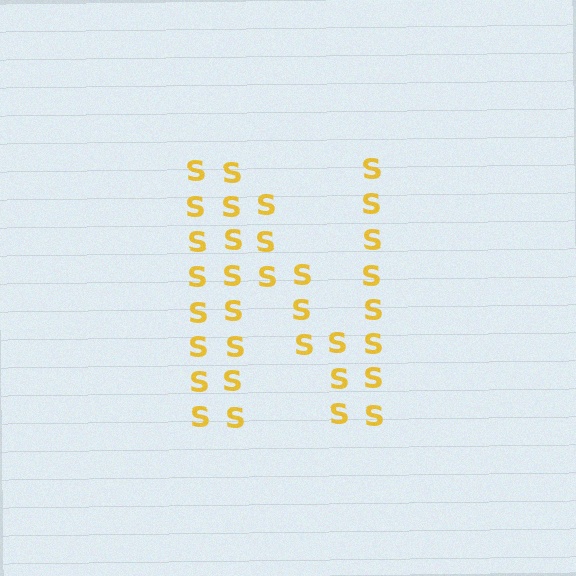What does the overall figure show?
The overall figure shows the letter N.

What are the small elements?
The small elements are letter S's.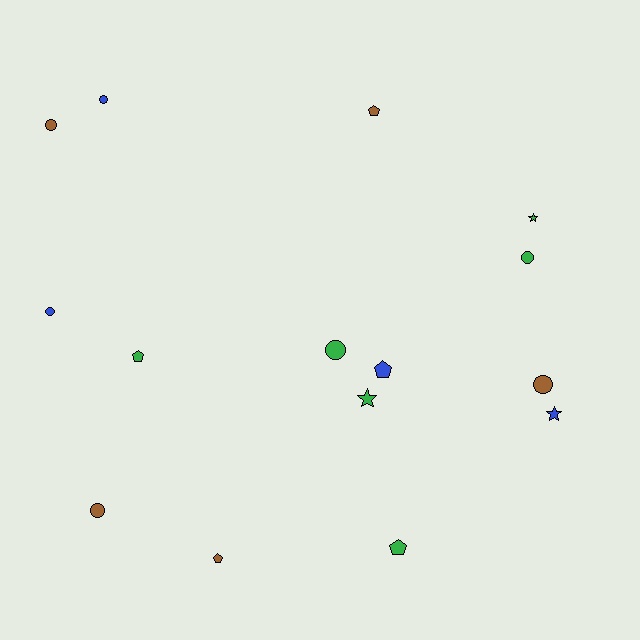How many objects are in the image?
There are 15 objects.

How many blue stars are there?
There is 1 blue star.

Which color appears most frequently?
Green, with 6 objects.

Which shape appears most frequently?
Circle, with 7 objects.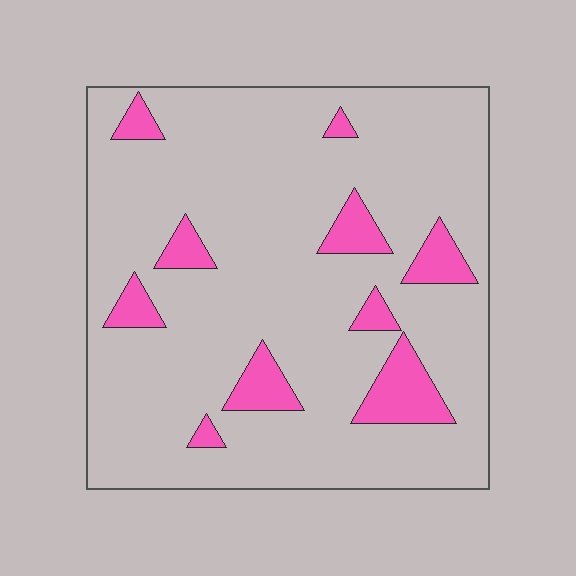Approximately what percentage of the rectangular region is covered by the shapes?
Approximately 15%.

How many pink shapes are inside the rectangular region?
10.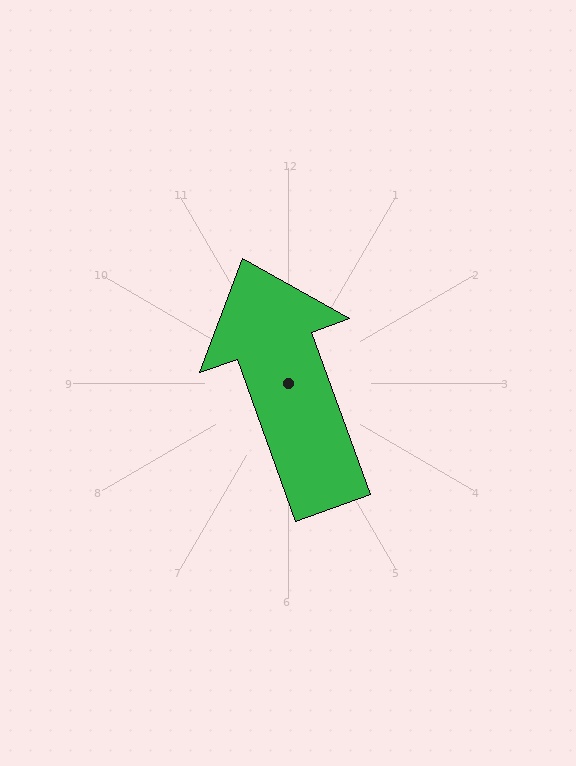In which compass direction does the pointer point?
North.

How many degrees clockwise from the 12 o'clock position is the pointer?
Approximately 340 degrees.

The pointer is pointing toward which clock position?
Roughly 11 o'clock.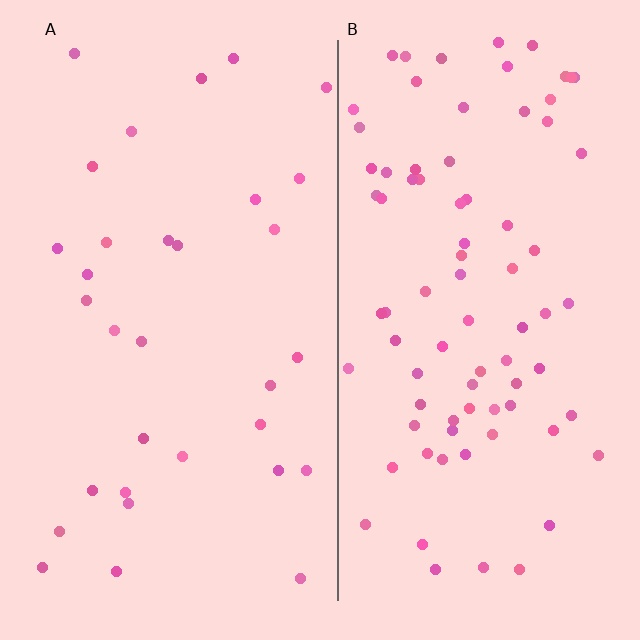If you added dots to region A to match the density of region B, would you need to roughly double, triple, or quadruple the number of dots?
Approximately triple.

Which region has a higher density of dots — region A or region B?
B (the right).